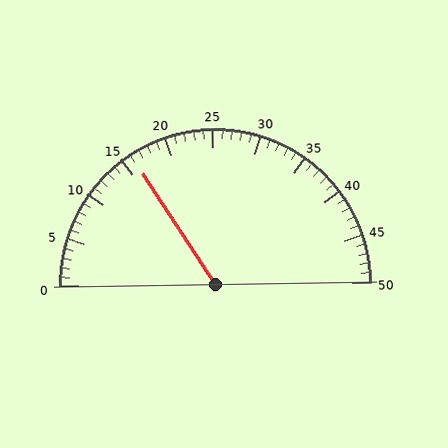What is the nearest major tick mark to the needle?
The nearest major tick mark is 15.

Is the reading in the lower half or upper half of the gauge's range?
The reading is in the lower half of the range (0 to 50).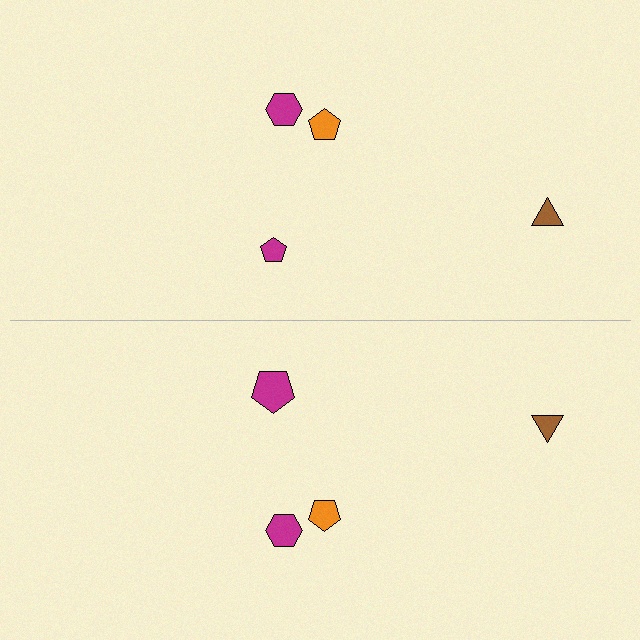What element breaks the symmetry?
The magenta pentagon on the bottom side has a different size than its mirror counterpart.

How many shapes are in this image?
There are 8 shapes in this image.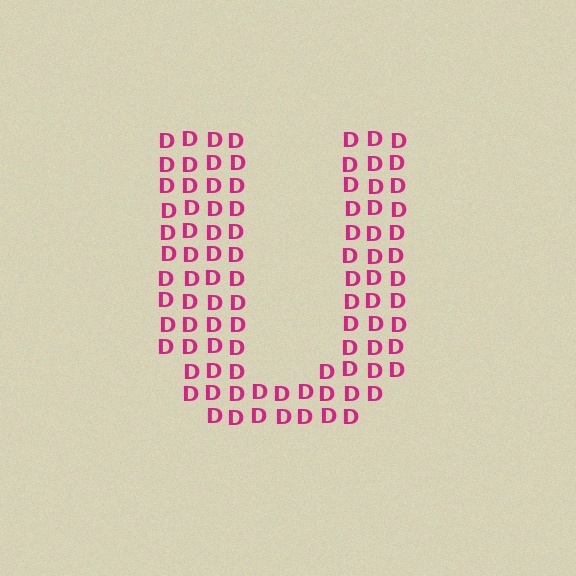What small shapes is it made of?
It is made of small letter D's.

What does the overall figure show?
The overall figure shows the letter U.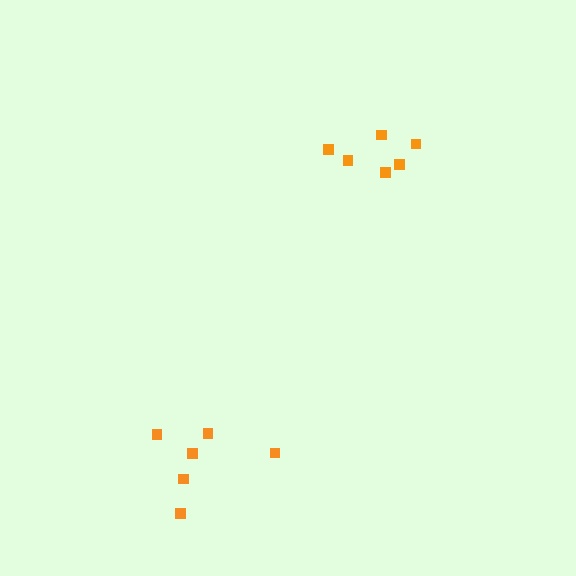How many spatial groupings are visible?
There are 2 spatial groupings.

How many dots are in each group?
Group 1: 6 dots, Group 2: 6 dots (12 total).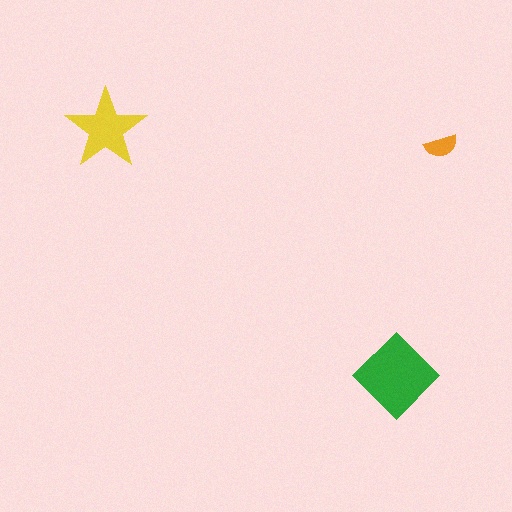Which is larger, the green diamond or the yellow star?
The green diamond.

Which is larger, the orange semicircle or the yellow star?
The yellow star.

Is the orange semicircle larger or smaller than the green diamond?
Smaller.